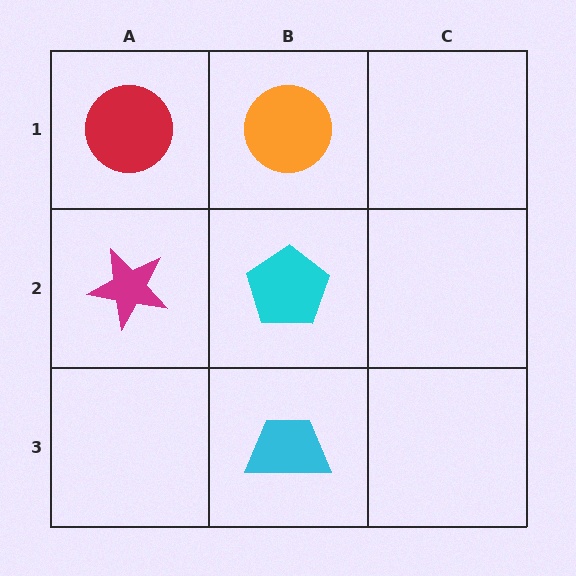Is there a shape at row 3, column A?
No, that cell is empty.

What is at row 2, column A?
A magenta star.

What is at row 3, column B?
A cyan trapezoid.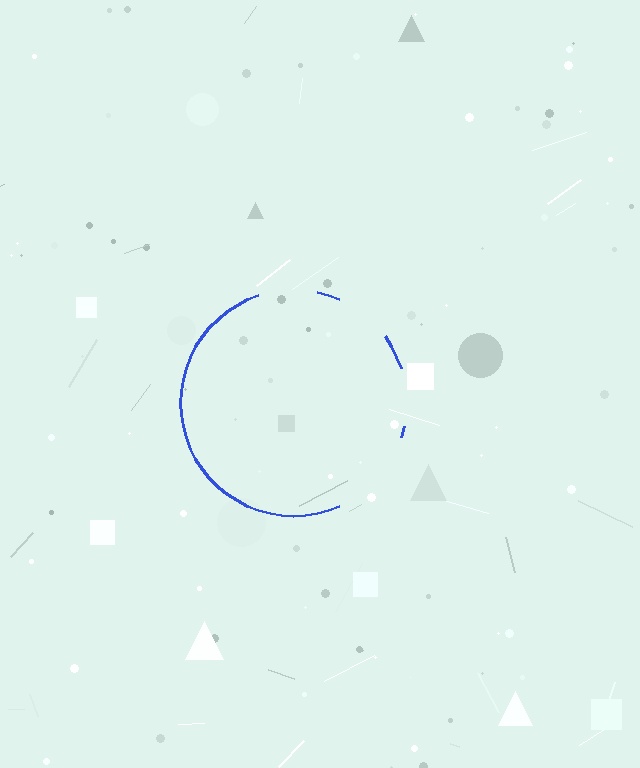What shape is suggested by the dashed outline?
The dashed outline suggests a circle.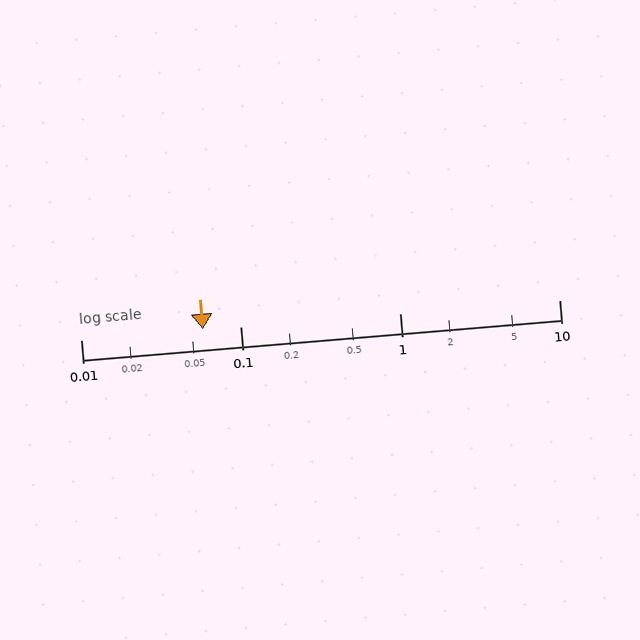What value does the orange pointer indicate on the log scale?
The pointer indicates approximately 0.058.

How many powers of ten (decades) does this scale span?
The scale spans 3 decades, from 0.01 to 10.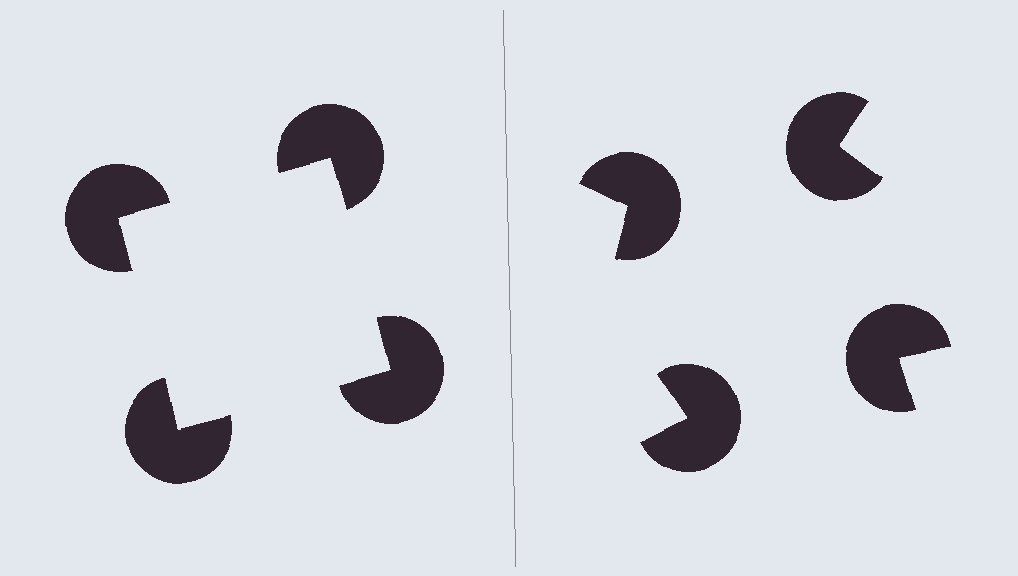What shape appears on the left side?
An illusory square.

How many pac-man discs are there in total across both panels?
8 — 4 on each side.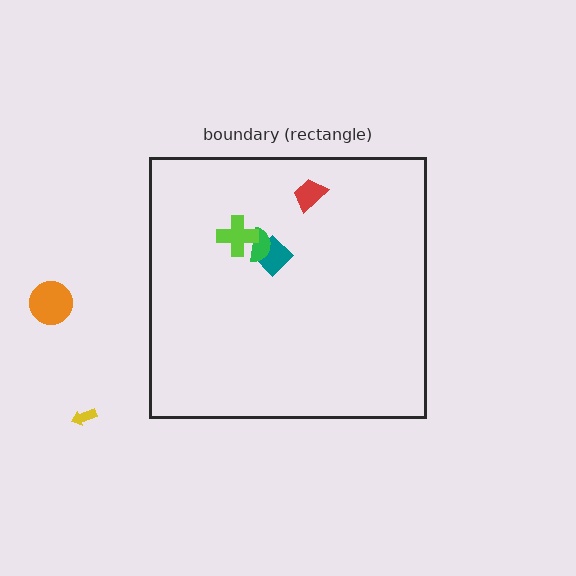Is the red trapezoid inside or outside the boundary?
Inside.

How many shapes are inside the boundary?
4 inside, 2 outside.